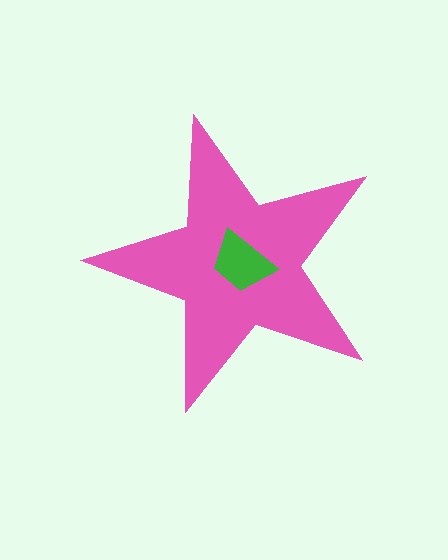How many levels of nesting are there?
2.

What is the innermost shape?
The green trapezoid.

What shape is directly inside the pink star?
The green trapezoid.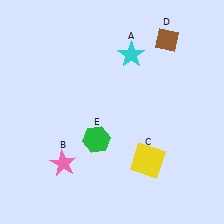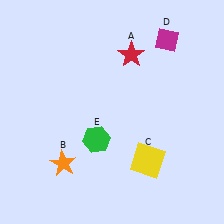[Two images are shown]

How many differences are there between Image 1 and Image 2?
There are 3 differences between the two images.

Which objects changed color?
A changed from cyan to red. B changed from pink to orange. D changed from brown to magenta.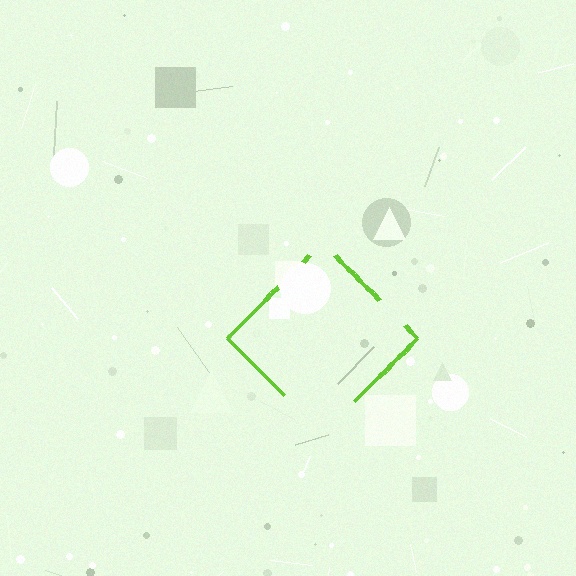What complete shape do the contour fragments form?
The contour fragments form a diamond.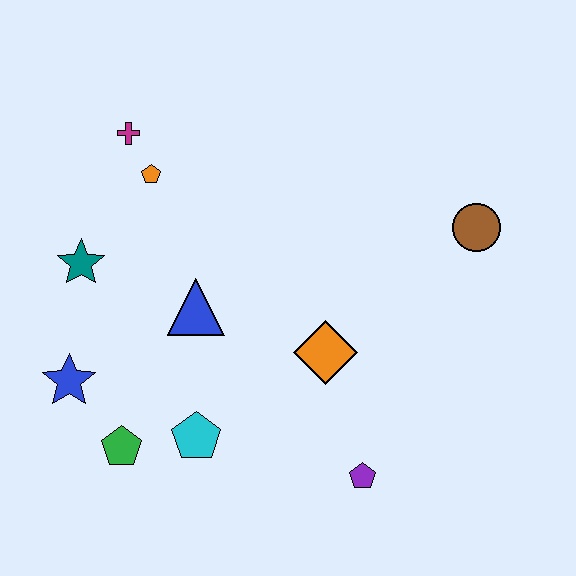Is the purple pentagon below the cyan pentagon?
Yes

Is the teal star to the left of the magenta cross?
Yes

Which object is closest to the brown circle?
The orange diamond is closest to the brown circle.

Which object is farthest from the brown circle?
The blue star is farthest from the brown circle.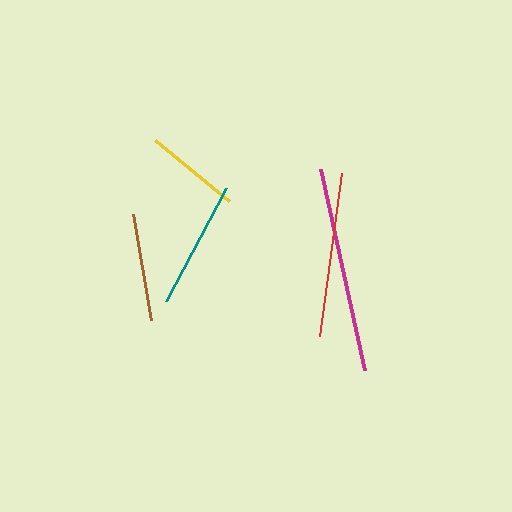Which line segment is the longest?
The magenta line is the longest at approximately 206 pixels.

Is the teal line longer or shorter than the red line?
The red line is longer than the teal line.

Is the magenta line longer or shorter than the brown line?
The magenta line is longer than the brown line.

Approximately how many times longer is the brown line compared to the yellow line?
The brown line is approximately 1.1 times the length of the yellow line.